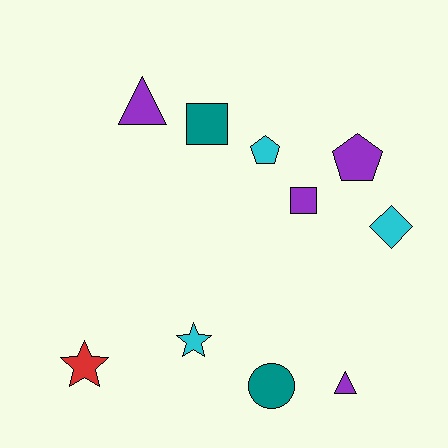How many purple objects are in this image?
There are 4 purple objects.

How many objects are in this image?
There are 10 objects.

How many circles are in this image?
There is 1 circle.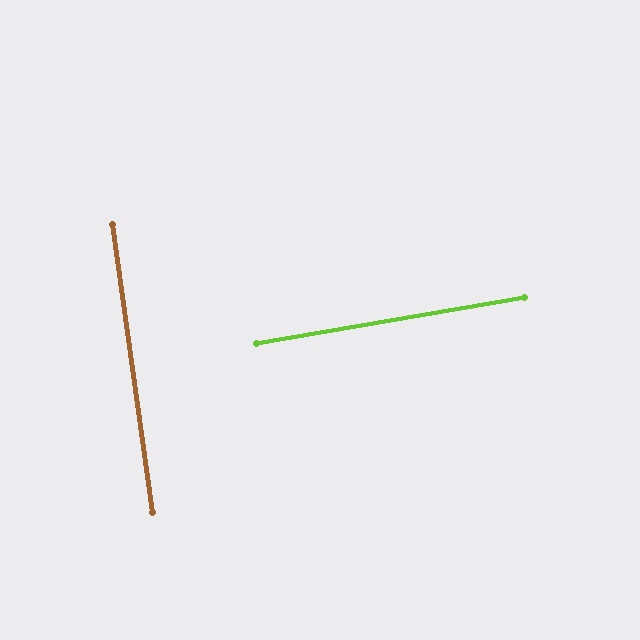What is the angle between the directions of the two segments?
Approximately 88 degrees.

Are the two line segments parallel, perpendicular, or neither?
Perpendicular — they meet at approximately 88°.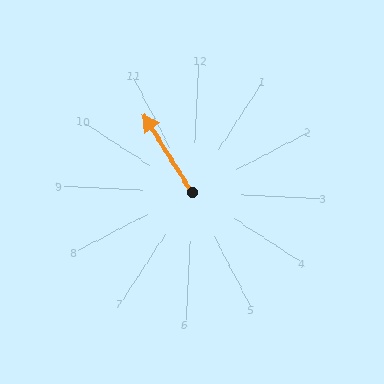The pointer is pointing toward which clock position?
Roughly 11 o'clock.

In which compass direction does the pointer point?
Northwest.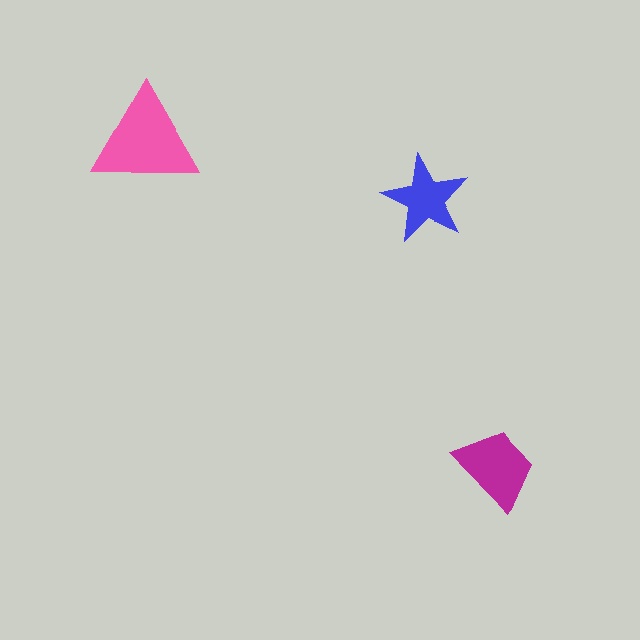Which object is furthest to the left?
The pink triangle is leftmost.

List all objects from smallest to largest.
The blue star, the magenta trapezoid, the pink triangle.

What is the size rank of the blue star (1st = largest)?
3rd.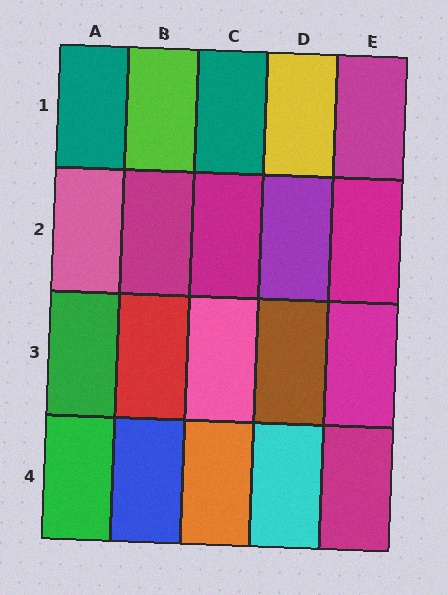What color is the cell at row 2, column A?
Pink.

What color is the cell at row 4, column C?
Orange.